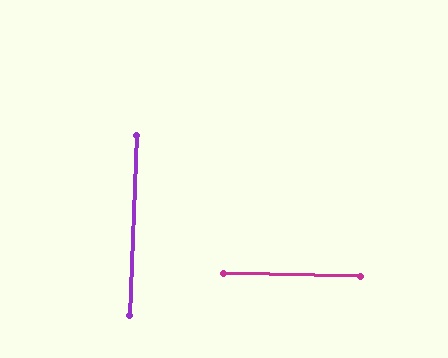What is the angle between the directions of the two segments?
Approximately 89 degrees.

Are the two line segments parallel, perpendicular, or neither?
Perpendicular — they meet at approximately 89°.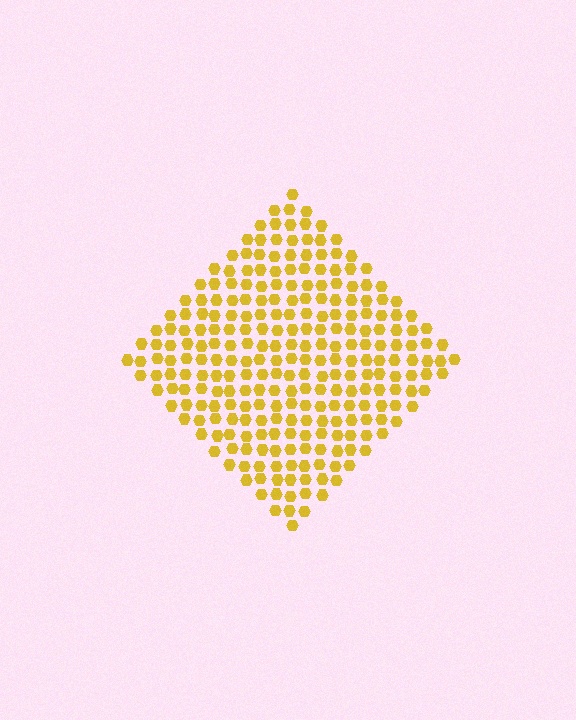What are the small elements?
The small elements are hexagons.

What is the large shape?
The large shape is a diamond.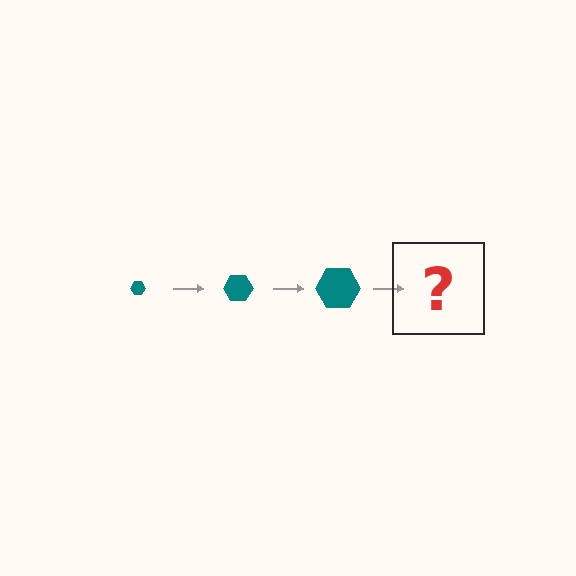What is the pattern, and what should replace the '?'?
The pattern is that the hexagon gets progressively larger each step. The '?' should be a teal hexagon, larger than the previous one.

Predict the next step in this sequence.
The next step is a teal hexagon, larger than the previous one.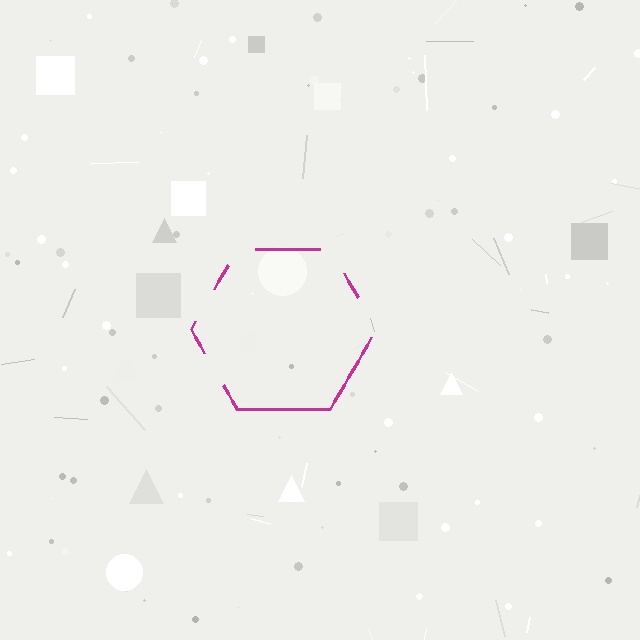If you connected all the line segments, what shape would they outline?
They would outline a hexagon.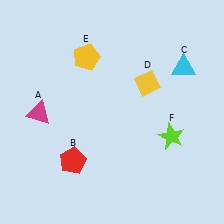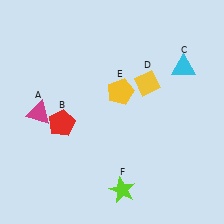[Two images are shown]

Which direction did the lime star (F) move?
The lime star (F) moved down.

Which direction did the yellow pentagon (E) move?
The yellow pentagon (E) moved down.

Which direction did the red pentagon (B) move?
The red pentagon (B) moved up.